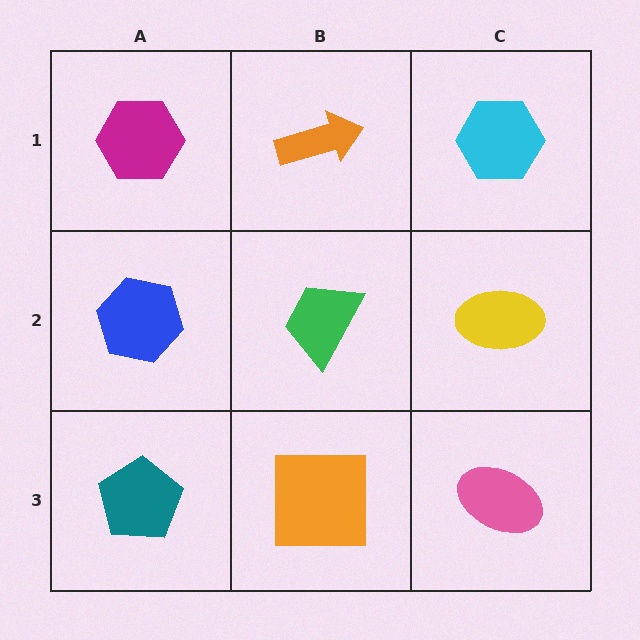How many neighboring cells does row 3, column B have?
3.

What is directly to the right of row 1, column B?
A cyan hexagon.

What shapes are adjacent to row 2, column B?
An orange arrow (row 1, column B), an orange square (row 3, column B), a blue hexagon (row 2, column A), a yellow ellipse (row 2, column C).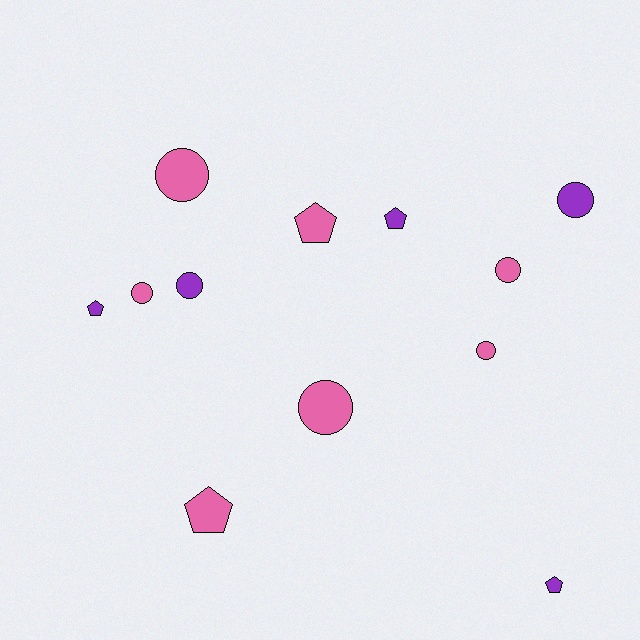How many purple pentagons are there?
There are 3 purple pentagons.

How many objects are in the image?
There are 12 objects.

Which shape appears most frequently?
Circle, with 7 objects.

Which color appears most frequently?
Pink, with 7 objects.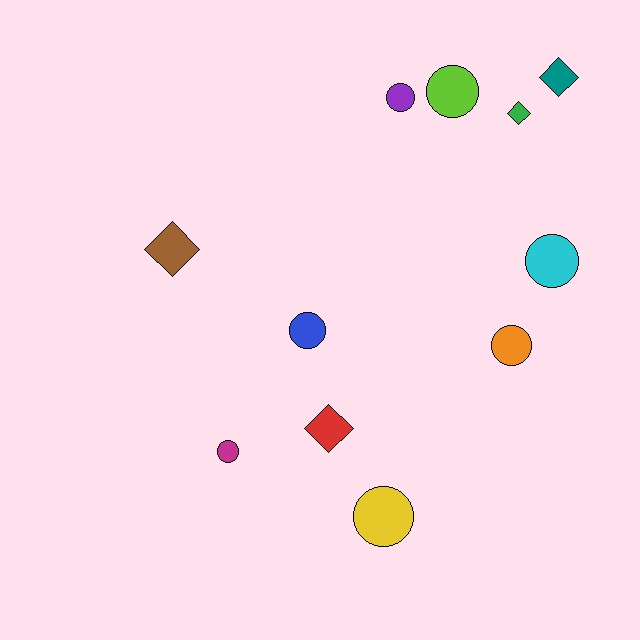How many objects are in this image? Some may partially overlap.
There are 11 objects.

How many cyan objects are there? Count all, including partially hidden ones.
There is 1 cyan object.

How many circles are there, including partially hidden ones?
There are 7 circles.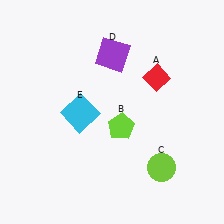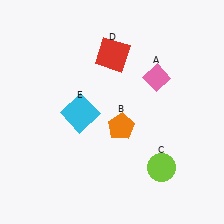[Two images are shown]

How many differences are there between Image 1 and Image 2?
There are 3 differences between the two images.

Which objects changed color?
A changed from red to pink. B changed from lime to orange. D changed from purple to red.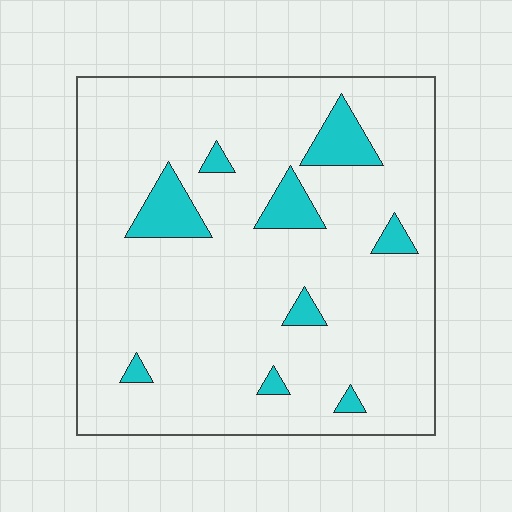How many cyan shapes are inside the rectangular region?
9.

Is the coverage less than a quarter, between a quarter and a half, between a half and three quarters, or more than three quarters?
Less than a quarter.